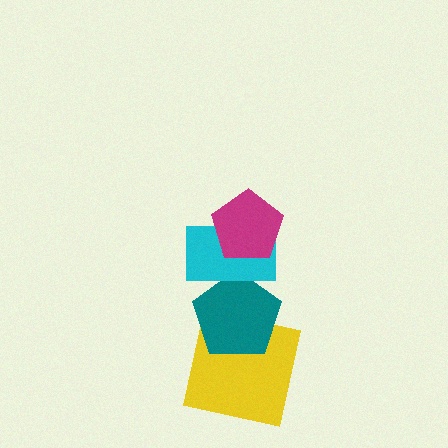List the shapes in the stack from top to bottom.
From top to bottom: the magenta pentagon, the cyan rectangle, the teal pentagon, the yellow square.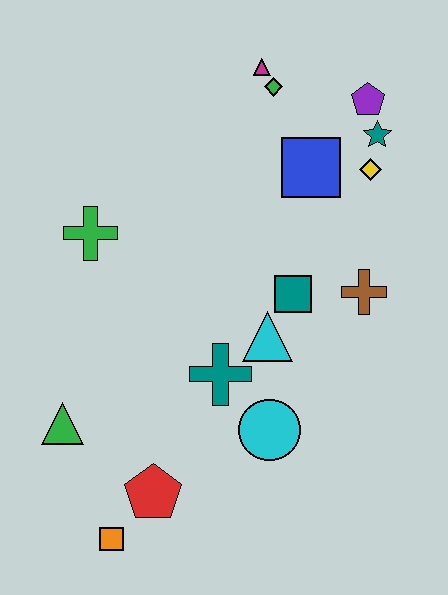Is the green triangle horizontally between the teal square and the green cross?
No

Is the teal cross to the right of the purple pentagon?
No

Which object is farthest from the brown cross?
The orange square is farthest from the brown cross.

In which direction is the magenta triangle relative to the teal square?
The magenta triangle is above the teal square.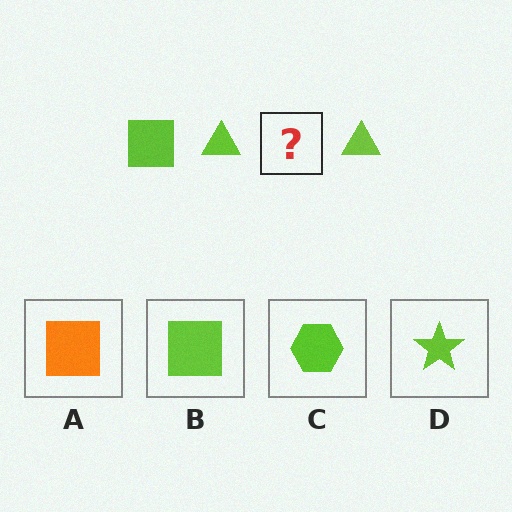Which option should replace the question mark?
Option B.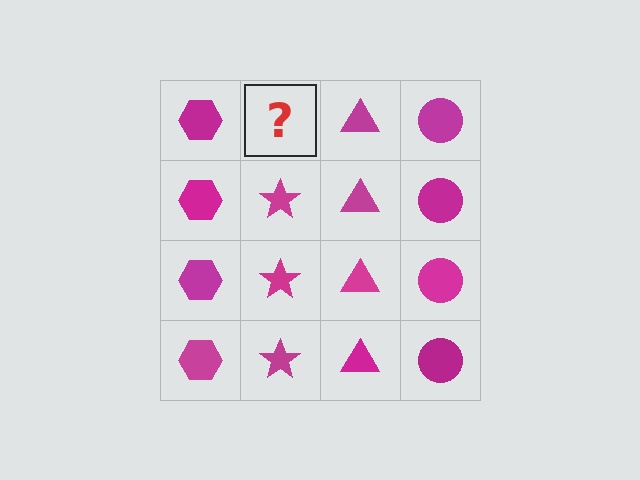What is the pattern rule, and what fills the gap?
The rule is that each column has a consistent shape. The gap should be filled with a magenta star.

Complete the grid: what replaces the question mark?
The question mark should be replaced with a magenta star.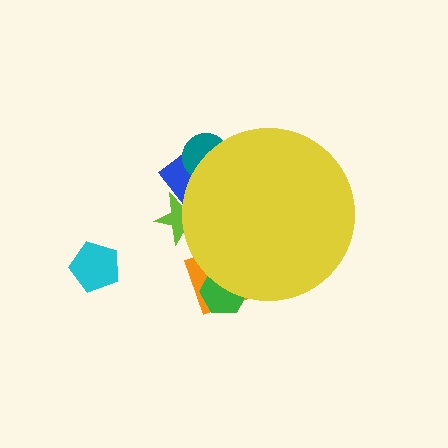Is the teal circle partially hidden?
Yes, the teal circle is partially hidden behind the yellow circle.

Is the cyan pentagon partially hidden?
No, the cyan pentagon is fully visible.